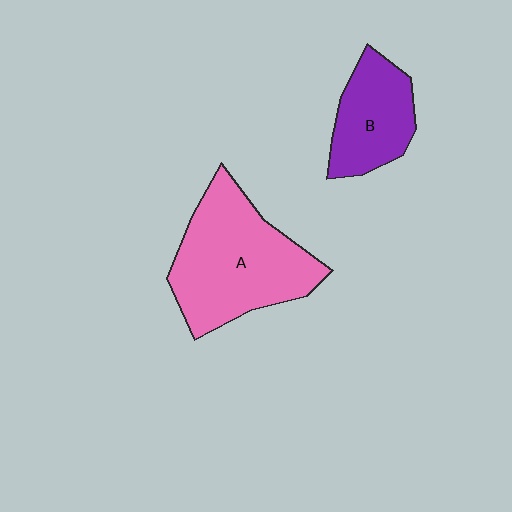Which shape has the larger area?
Shape A (pink).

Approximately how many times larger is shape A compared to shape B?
Approximately 1.8 times.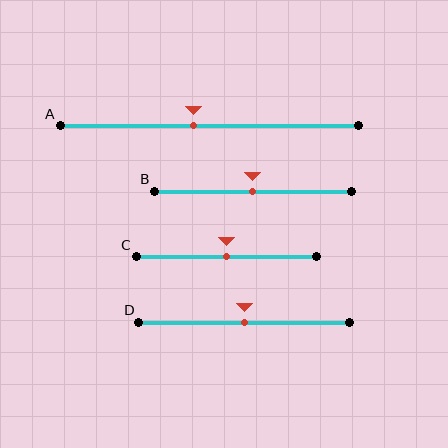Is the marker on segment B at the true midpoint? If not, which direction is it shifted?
Yes, the marker on segment B is at the true midpoint.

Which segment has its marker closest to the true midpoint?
Segment B has its marker closest to the true midpoint.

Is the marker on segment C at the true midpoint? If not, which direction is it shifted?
Yes, the marker on segment C is at the true midpoint.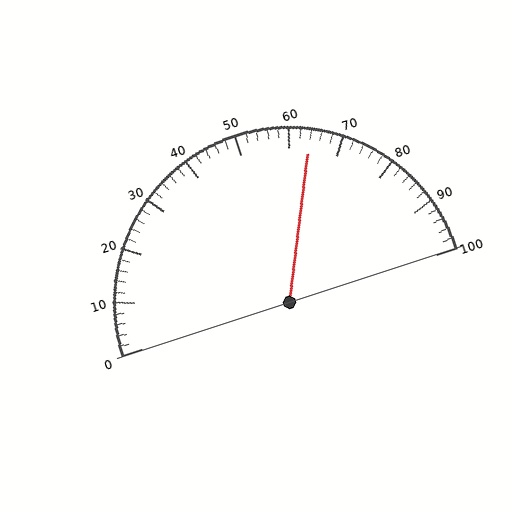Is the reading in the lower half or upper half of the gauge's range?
The reading is in the upper half of the range (0 to 100).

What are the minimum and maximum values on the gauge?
The gauge ranges from 0 to 100.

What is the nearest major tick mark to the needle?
The nearest major tick mark is 60.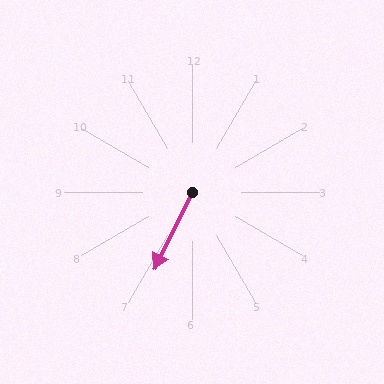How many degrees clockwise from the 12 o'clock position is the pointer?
Approximately 207 degrees.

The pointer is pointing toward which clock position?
Roughly 7 o'clock.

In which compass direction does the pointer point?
Southwest.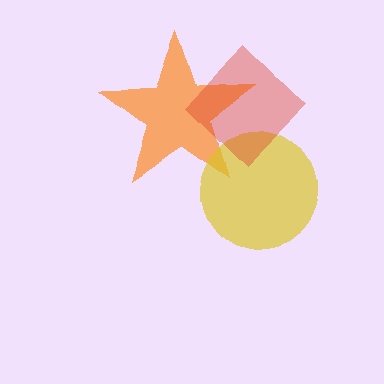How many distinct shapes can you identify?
There are 3 distinct shapes: an orange star, a yellow circle, a red diamond.